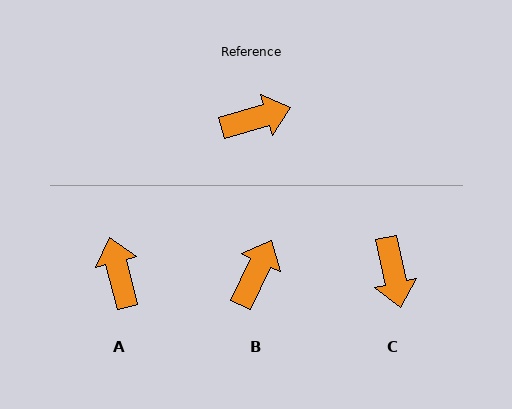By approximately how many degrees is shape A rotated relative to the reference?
Approximately 88 degrees counter-clockwise.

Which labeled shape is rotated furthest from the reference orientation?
C, about 95 degrees away.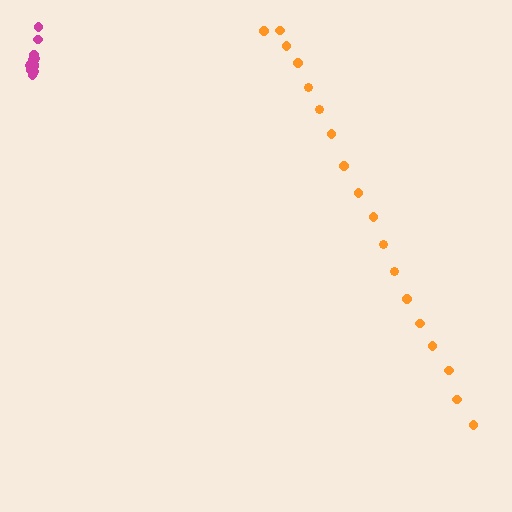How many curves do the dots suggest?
There are 2 distinct paths.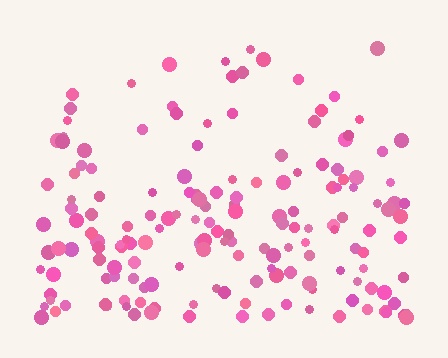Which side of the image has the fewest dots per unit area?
The top.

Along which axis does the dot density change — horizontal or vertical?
Vertical.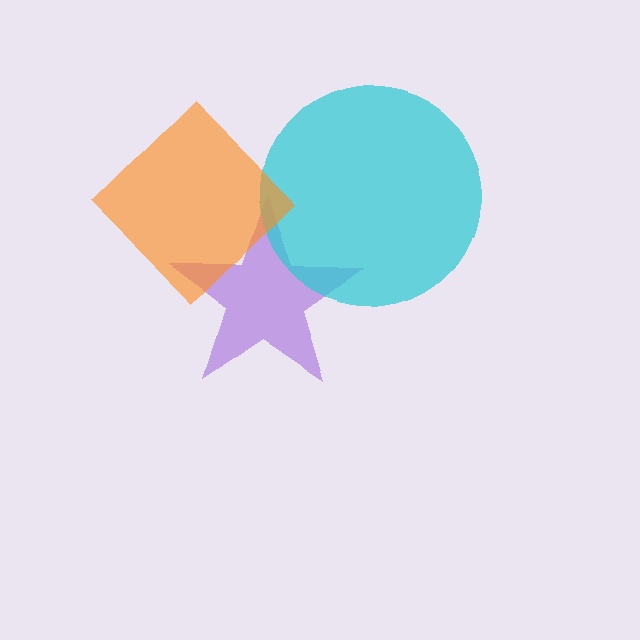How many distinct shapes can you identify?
There are 3 distinct shapes: a purple star, a cyan circle, an orange diamond.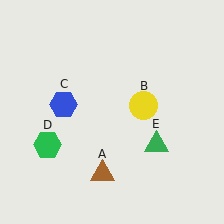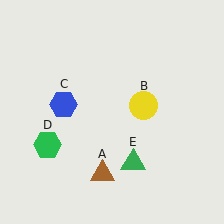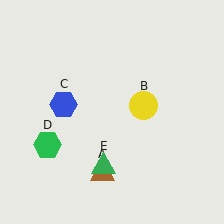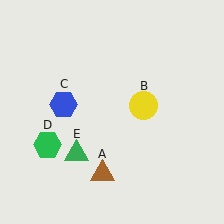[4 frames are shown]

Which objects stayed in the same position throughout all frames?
Brown triangle (object A) and yellow circle (object B) and blue hexagon (object C) and green hexagon (object D) remained stationary.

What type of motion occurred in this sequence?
The green triangle (object E) rotated clockwise around the center of the scene.